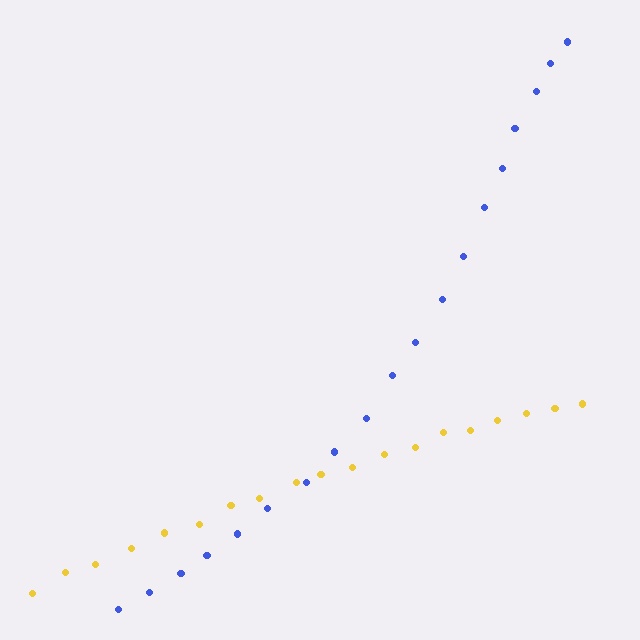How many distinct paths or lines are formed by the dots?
There are 2 distinct paths.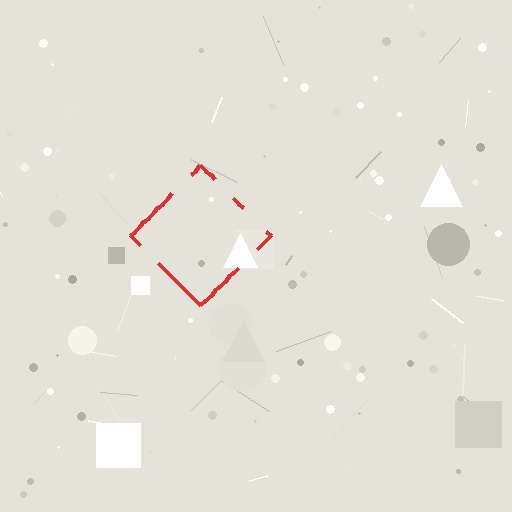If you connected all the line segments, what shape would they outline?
They would outline a diamond.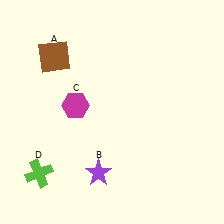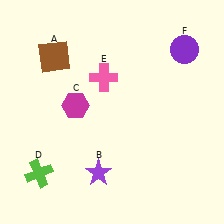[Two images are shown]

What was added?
A pink cross (E), a purple circle (F) were added in Image 2.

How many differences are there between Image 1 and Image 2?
There are 2 differences between the two images.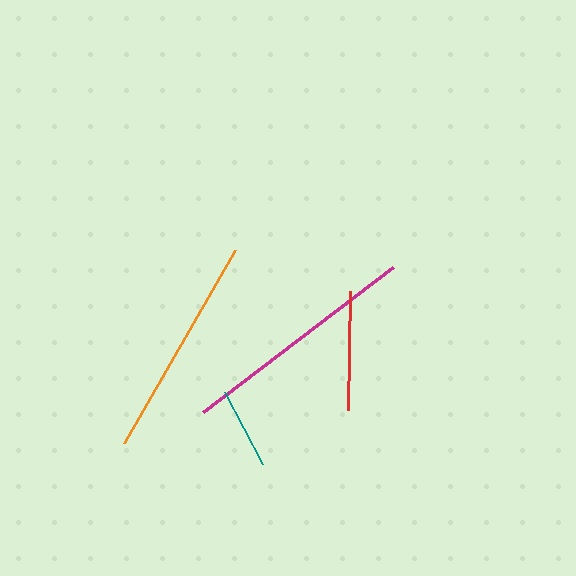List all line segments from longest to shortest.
From longest to shortest: magenta, orange, red, teal.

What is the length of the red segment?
The red segment is approximately 119 pixels long.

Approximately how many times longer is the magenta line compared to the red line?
The magenta line is approximately 2.0 times the length of the red line.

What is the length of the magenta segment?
The magenta segment is approximately 239 pixels long.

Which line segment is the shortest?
The teal line is the shortest at approximately 81 pixels.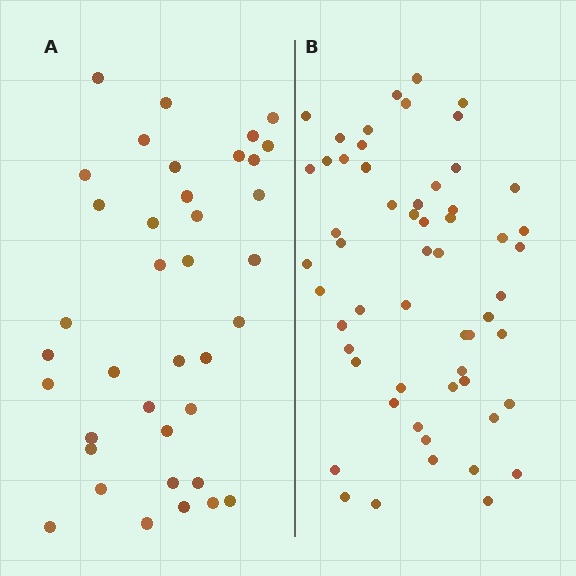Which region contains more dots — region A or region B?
Region B (the right region) has more dots.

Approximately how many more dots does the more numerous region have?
Region B has approximately 20 more dots than region A.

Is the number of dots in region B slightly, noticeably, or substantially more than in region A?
Region B has substantially more. The ratio is roughly 1.5 to 1.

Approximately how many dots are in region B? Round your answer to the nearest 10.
About 60 dots. (The exact count is 57, which rounds to 60.)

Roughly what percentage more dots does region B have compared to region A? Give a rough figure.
About 50% more.